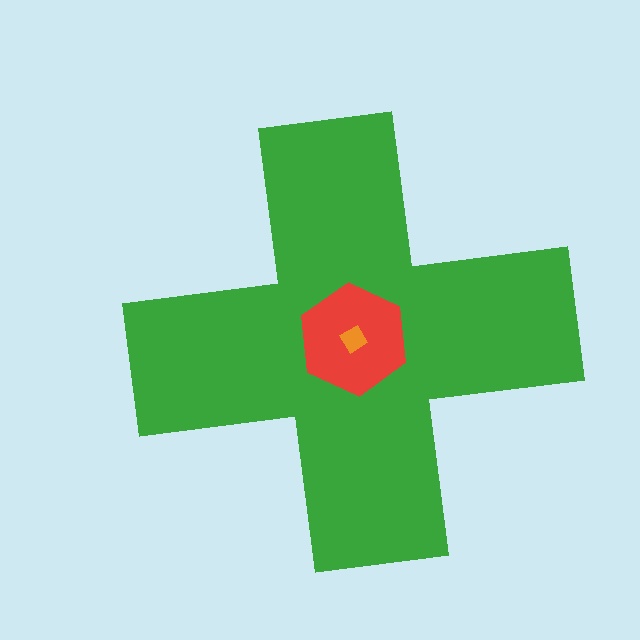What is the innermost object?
The orange diamond.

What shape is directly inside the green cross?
The red hexagon.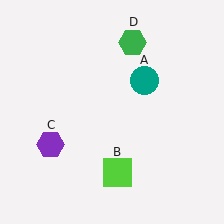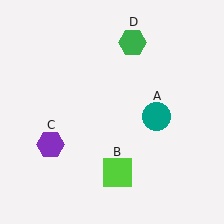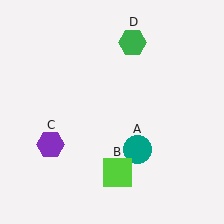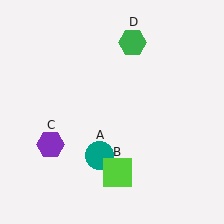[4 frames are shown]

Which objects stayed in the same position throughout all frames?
Lime square (object B) and purple hexagon (object C) and green hexagon (object D) remained stationary.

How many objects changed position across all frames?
1 object changed position: teal circle (object A).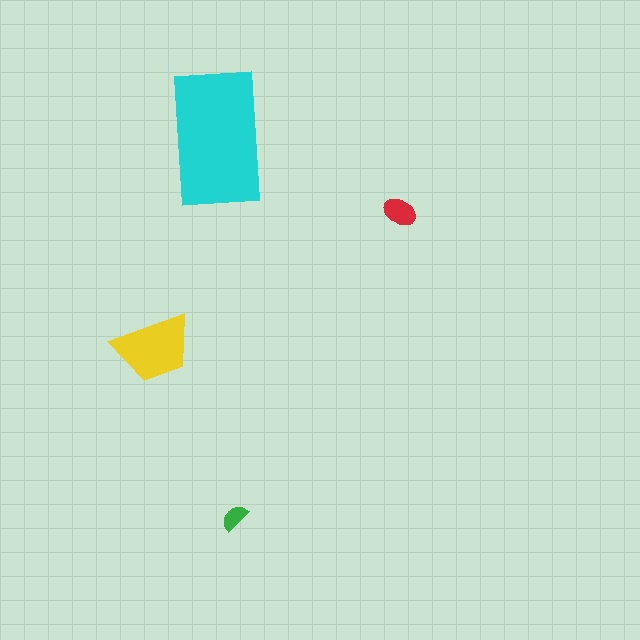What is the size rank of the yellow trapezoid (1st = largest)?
2nd.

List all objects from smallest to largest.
The green semicircle, the red ellipse, the yellow trapezoid, the cyan rectangle.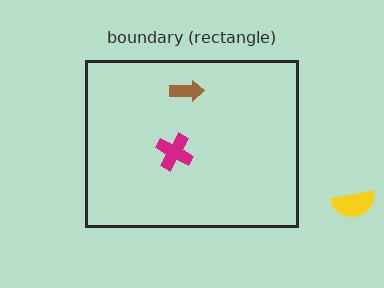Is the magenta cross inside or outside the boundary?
Inside.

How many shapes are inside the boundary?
2 inside, 1 outside.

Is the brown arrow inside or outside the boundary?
Inside.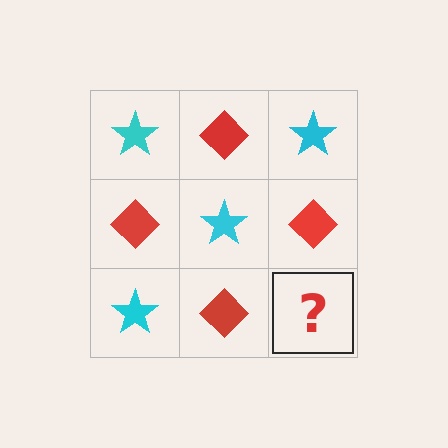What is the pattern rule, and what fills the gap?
The rule is that it alternates cyan star and red diamond in a checkerboard pattern. The gap should be filled with a cyan star.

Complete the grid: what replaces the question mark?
The question mark should be replaced with a cyan star.